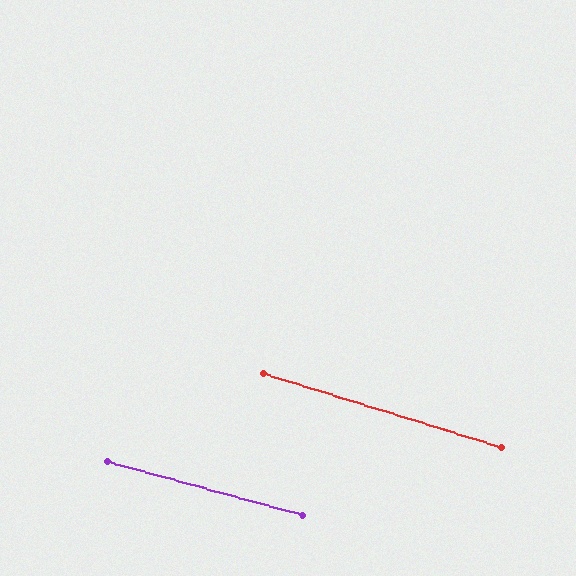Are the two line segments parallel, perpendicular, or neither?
Parallel — their directions differ by only 1.8°.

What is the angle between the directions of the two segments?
Approximately 2 degrees.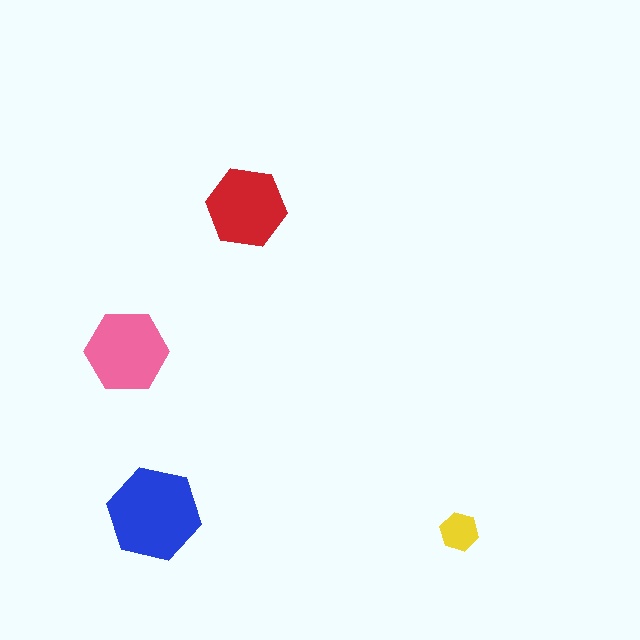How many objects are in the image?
There are 4 objects in the image.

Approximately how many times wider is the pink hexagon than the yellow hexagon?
About 2 times wider.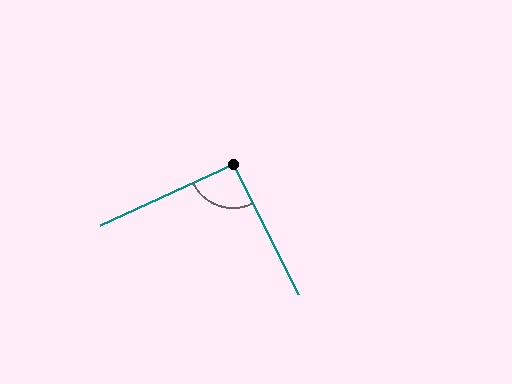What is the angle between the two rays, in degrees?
Approximately 92 degrees.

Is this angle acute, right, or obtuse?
It is approximately a right angle.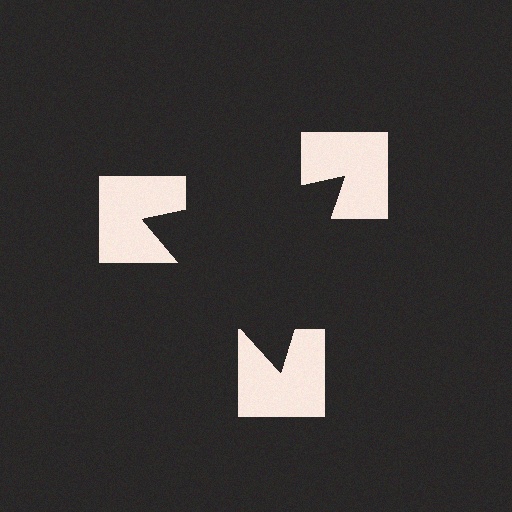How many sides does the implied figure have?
3 sides.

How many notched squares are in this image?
There are 3 — one at each vertex of the illusory triangle.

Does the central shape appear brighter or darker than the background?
It typically appears slightly darker than the background, even though no actual brightness change is drawn.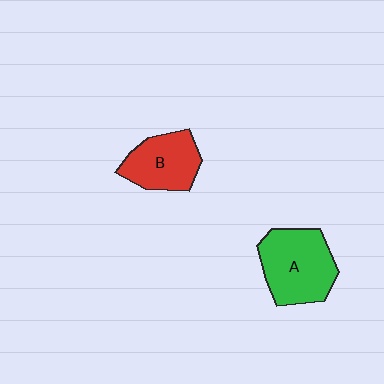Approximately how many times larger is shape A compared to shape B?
Approximately 1.3 times.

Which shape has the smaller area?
Shape B (red).